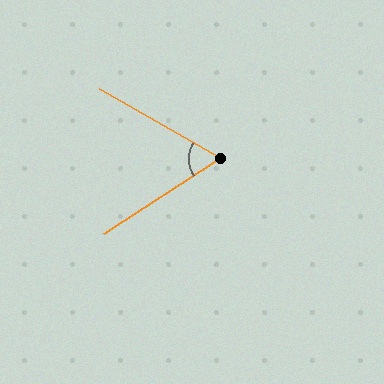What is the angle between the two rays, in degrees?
Approximately 63 degrees.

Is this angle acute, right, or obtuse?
It is acute.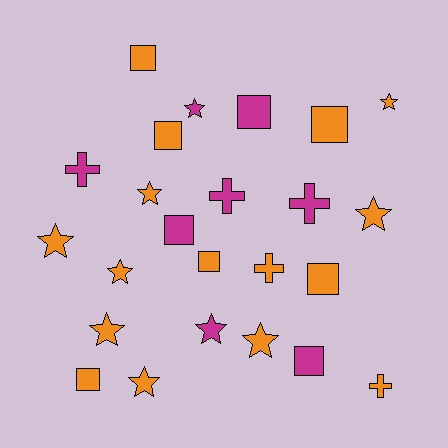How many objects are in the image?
There are 24 objects.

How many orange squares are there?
There are 6 orange squares.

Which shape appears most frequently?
Star, with 10 objects.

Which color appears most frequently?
Orange, with 16 objects.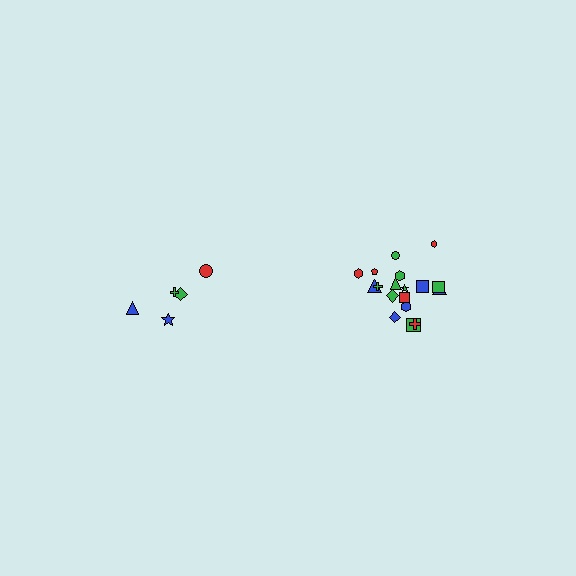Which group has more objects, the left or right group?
The right group.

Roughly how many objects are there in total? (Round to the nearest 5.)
Roughly 25 objects in total.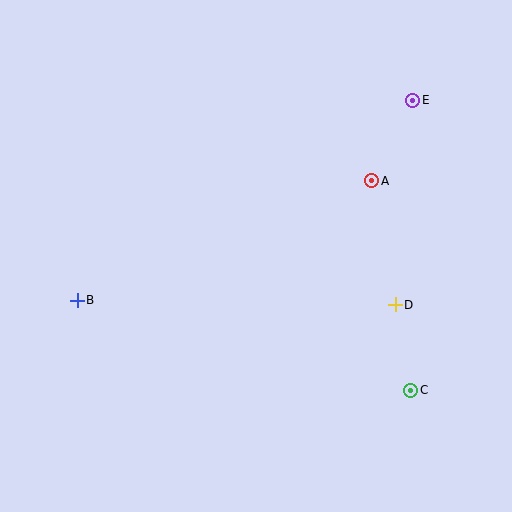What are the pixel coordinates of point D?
Point D is at (395, 305).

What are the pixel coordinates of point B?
Point B is at (77, 300).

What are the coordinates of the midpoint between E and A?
The midpoint between E and A is at (392, 140).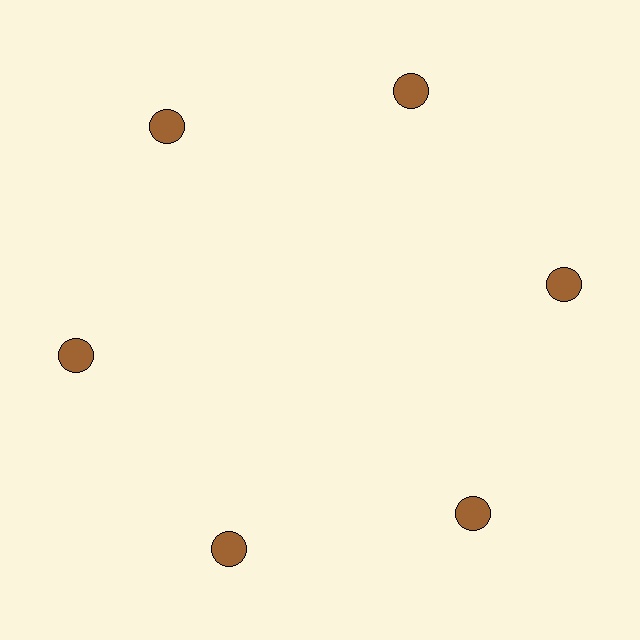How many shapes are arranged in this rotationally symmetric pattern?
There are 6 shapes, arranged in 6 groups of 1.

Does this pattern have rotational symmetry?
Yes, this pattern has 6-fold rotational symmetry. It looks the same after rotating 60 degrees around the center.